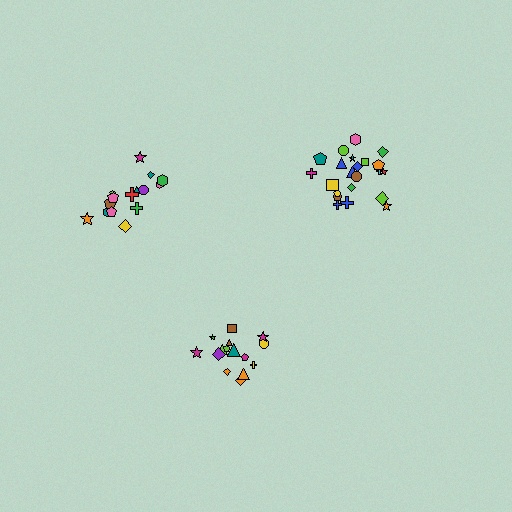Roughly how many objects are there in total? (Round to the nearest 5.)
Roughly 50 objects in total.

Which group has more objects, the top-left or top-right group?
The top-right group.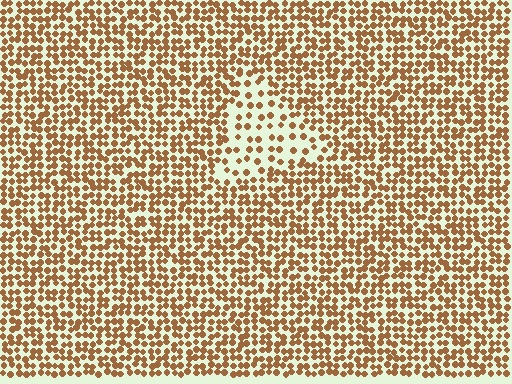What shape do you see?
I see a triangle.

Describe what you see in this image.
The image contains small brown elements arranged at two different densities. A triangle-shaped region is visible where the elements are less densely packed than the surrounding area.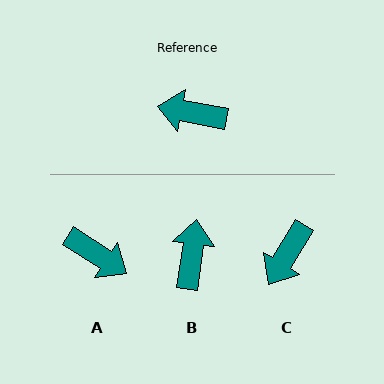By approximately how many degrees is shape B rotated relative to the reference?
Approximately 87 degrees clockwise.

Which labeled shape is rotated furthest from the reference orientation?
A, about 158 degrees away.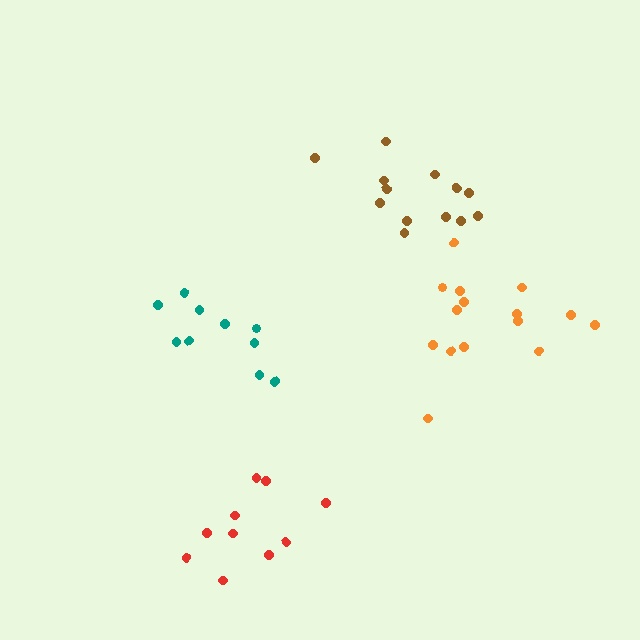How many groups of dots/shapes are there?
There are 4 groups.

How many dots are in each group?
Group 1: 10 dots, Group 2: 10 dots, Group 3: 15 dots, Group 4: 13 dots (48 total).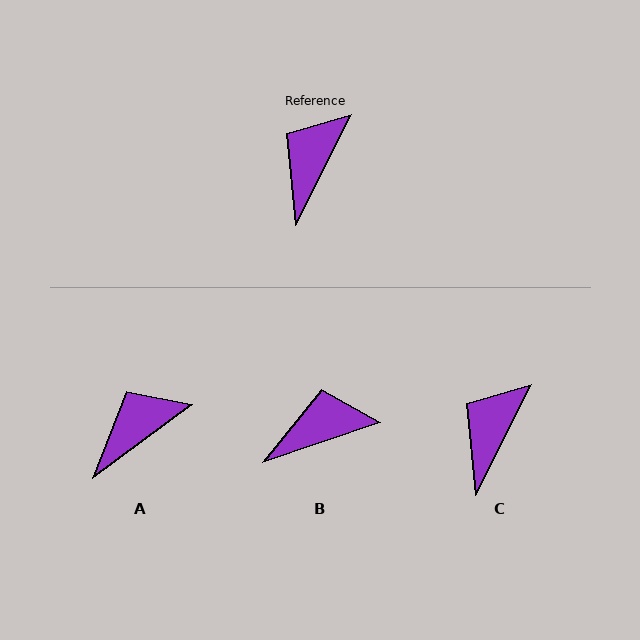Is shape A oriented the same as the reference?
No, it is off by about 27 degrees.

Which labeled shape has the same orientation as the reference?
C.